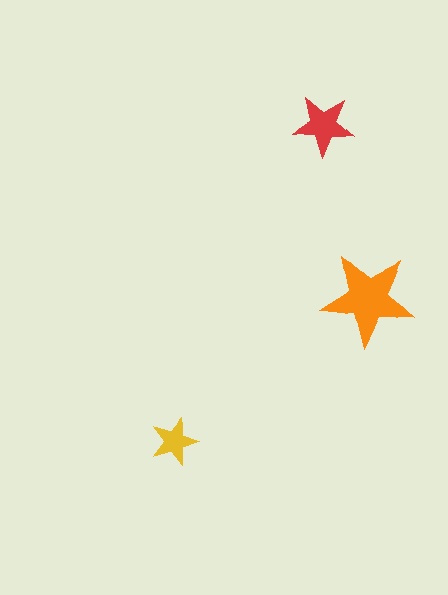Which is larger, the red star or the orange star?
The orange one.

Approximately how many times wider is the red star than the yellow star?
About 1.5 times wider.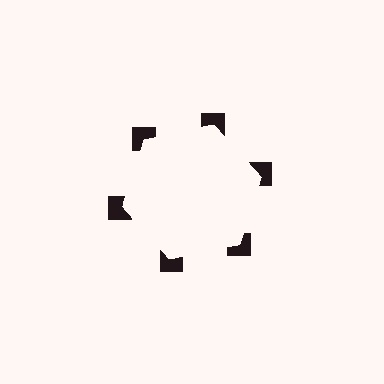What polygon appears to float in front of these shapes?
An illusory hexagon — its edges are inferred from the aligned wedge cuts in the notched squares, not physically drawn.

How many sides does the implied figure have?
6 sides.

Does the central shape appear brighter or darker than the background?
It typically appears slightly brighter than the background, even though no actual brightness change is drawn.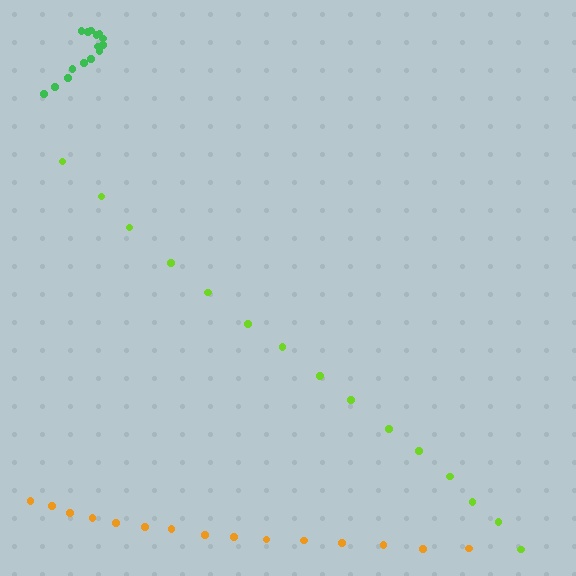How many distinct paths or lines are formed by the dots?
There are 3 distinct paths.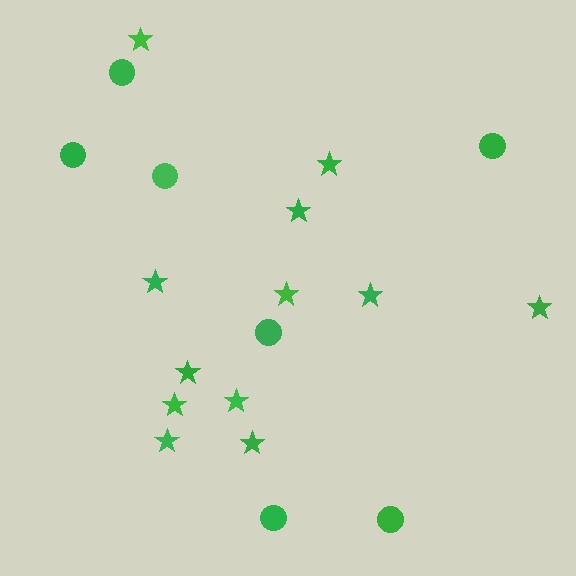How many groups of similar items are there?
There are 2 groups: one group of stars (12) and one group of circles (7).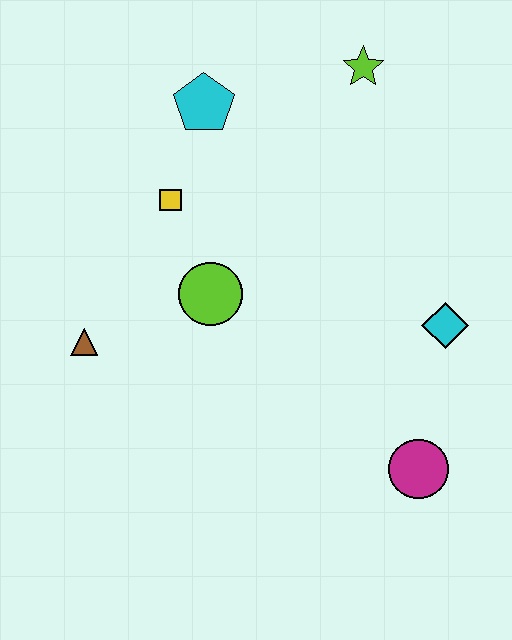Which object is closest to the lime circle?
The yellow square is closest to the lime circle.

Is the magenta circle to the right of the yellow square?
Yes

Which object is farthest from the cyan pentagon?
The magenta circle is farthest from the cyan pentagon.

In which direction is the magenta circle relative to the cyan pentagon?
The magenta circle is below the cyan pentagon.